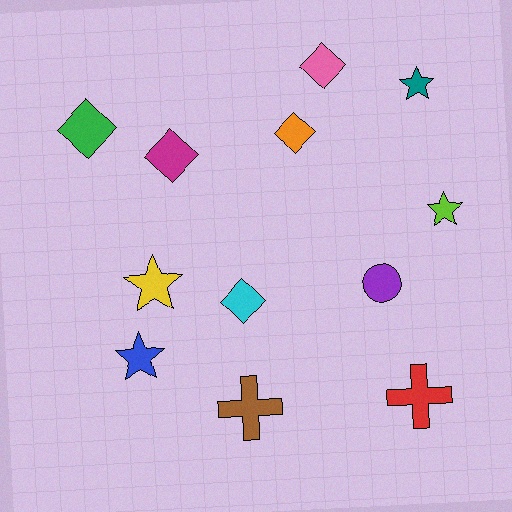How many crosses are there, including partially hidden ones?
There are 2 crosses.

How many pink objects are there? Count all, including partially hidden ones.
There is 1 pink object.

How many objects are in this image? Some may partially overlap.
There are 12 objects.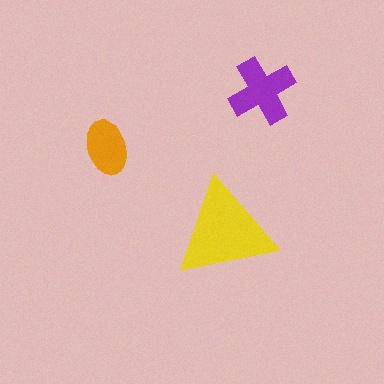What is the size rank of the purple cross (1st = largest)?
2nd.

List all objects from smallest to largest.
The orange ellipse, the purple cross, the yellow triangle.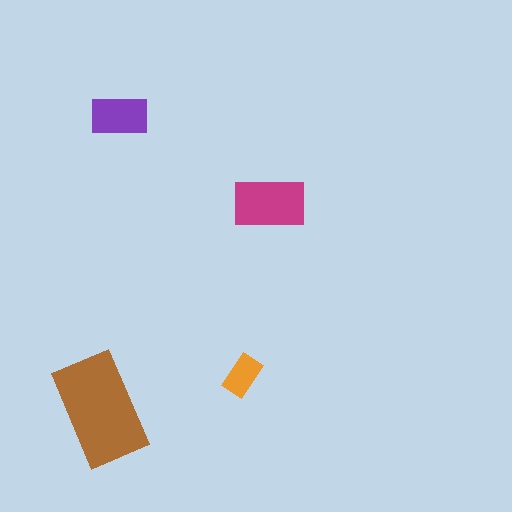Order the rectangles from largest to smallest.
the brown one, the magenta one, the purple one, the orange one.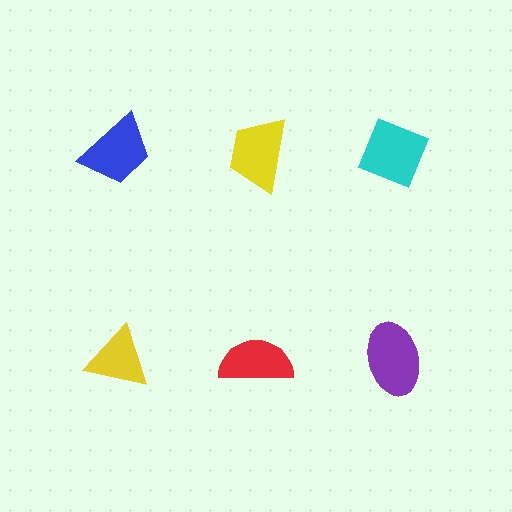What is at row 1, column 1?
A blue trapezoid.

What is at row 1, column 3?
A cyan diamond.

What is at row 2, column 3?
A purple ellipse.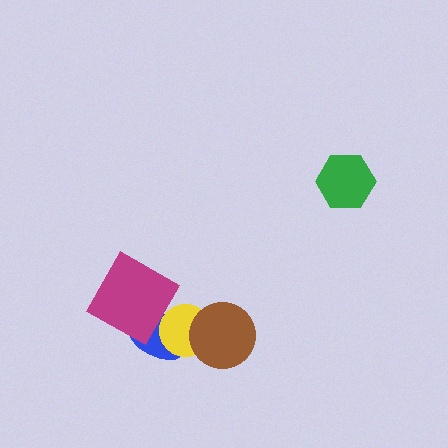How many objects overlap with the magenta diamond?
2 objects overlap with the magenta diamond.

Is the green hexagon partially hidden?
No, no other shape covers it.